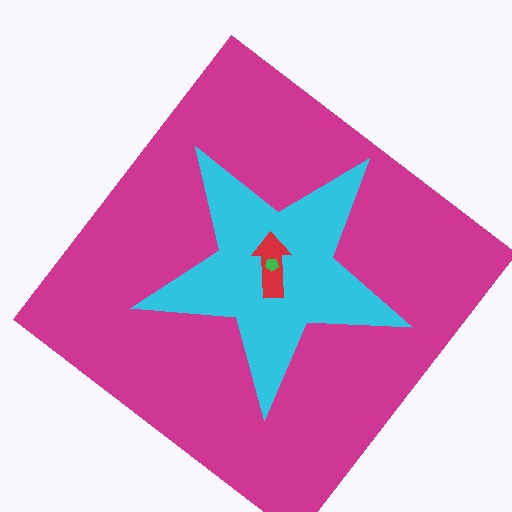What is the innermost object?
The green pentagon.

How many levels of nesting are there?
4.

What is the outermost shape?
The magenta diamond.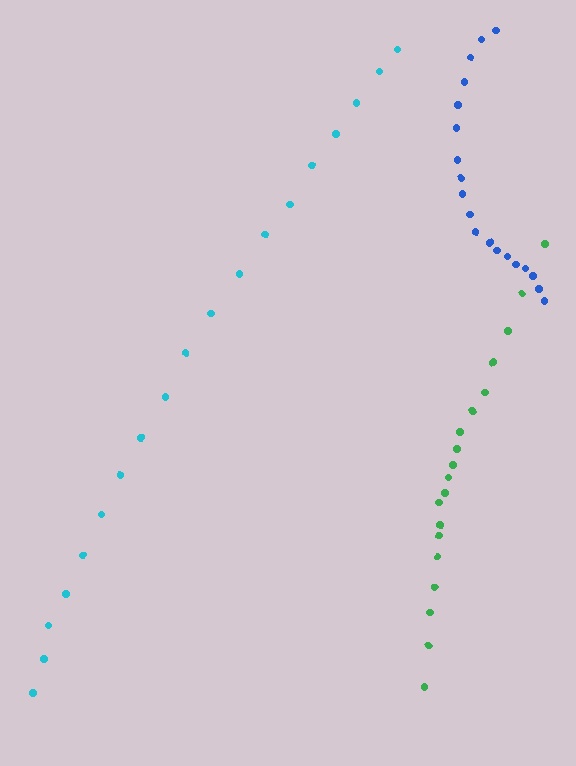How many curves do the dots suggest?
There are 3 distinct paths.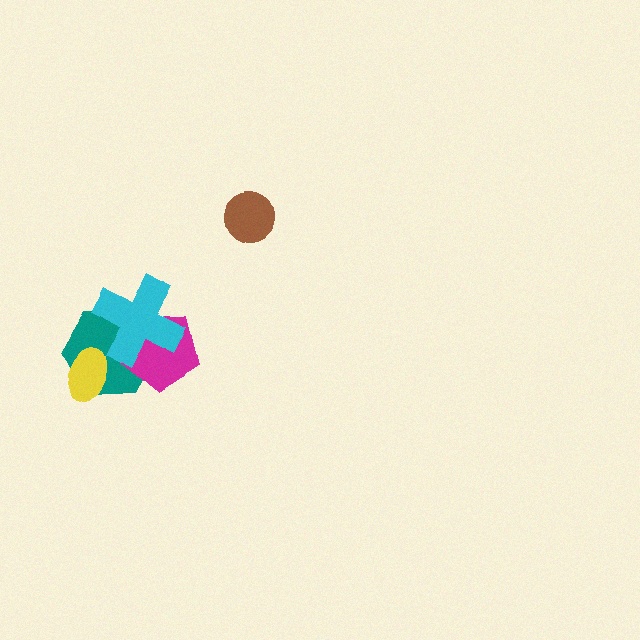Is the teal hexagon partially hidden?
Yes, it is partially covered by another shape.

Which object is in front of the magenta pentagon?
The cyan cross is in front of the magenta pentagon.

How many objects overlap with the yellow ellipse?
1 object overlaps with the yellow ellipse.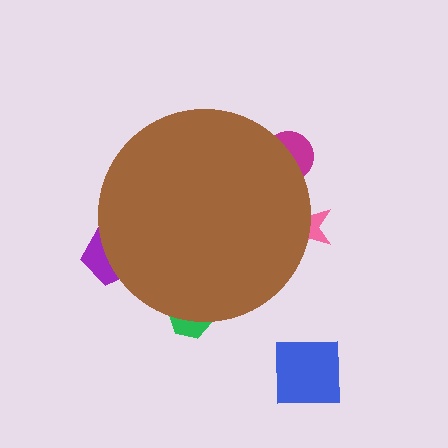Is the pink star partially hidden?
Yes, the pink star is partially hidden behind the brown circle.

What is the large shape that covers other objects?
A brown circle.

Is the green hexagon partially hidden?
Yes, the green hexagon is partially hidden behind the brown circle.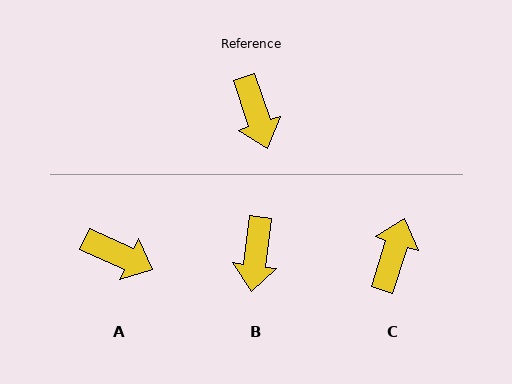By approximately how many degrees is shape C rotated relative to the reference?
Approximately 144 degrees counter-clockwise.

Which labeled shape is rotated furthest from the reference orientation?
C, about 144 degrees away.